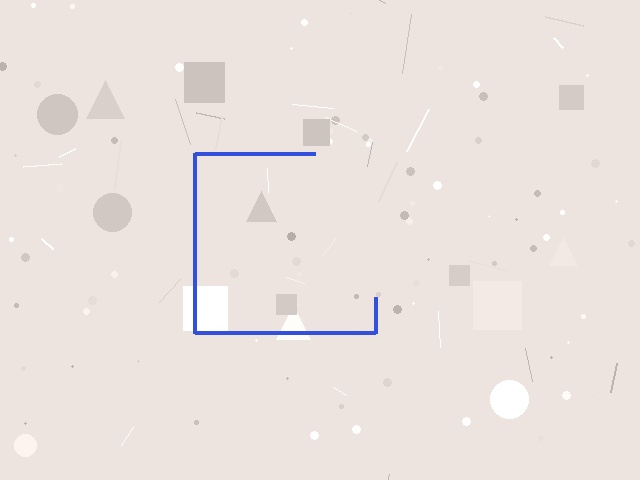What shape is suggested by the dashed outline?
The dashed outline suggests a square.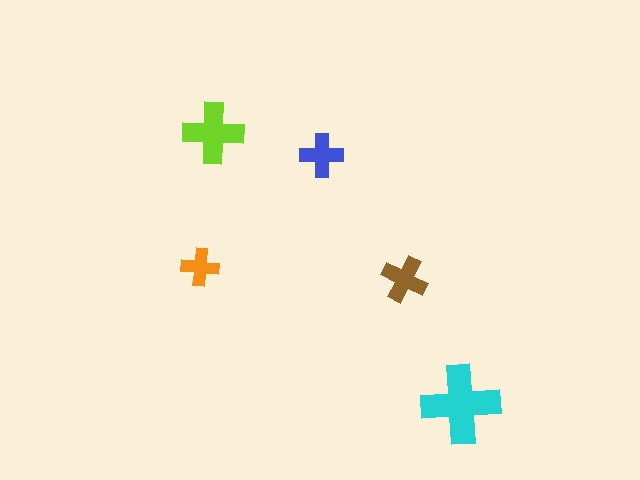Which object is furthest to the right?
The cyan cross is rightmost.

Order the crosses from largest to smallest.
the cyan one, the lime one, the brown one, the blue one, the orange one.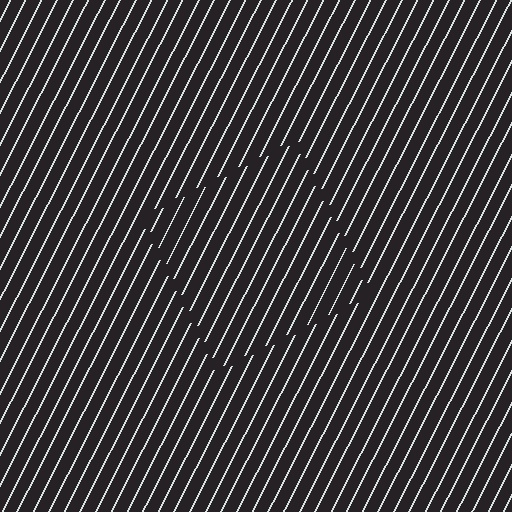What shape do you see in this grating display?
An illusory square. The interior of the shape contains the same grating, shifted by half a period — the contour is defined by the phase discontinuity where line-ends from the inner and outer gratings abut.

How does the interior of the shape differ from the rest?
The interior of the shape contains the same grating, shifted by half a period — the contour is defined by the phase discontinuity where line-ends from the inner and outer gratings abut.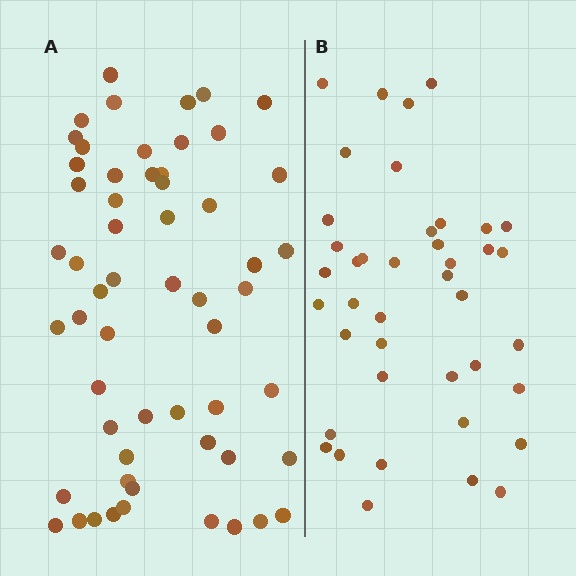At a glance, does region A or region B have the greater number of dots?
Region A (the left region) has more dots.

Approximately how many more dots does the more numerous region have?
Region A has approximately 15 more dots than region B.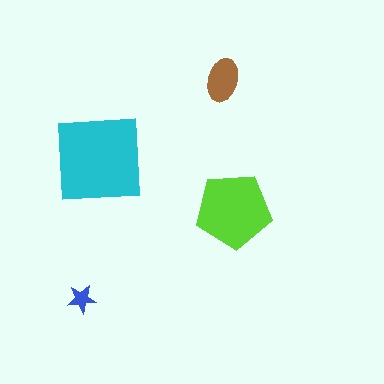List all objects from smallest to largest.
The blue star, the brown ellipse, the lime pentagon, the cyan square.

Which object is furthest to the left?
The blue star is leftmost.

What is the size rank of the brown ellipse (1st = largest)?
3rd.